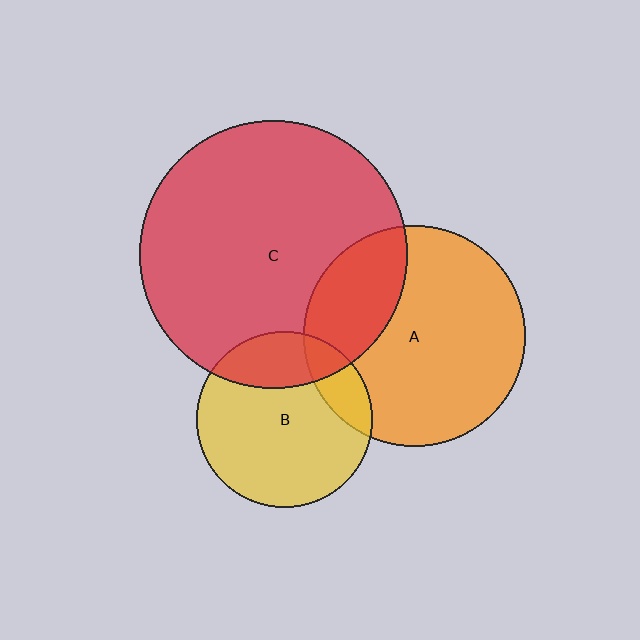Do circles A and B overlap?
Yes.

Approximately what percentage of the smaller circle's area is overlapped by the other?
Approximately 15%.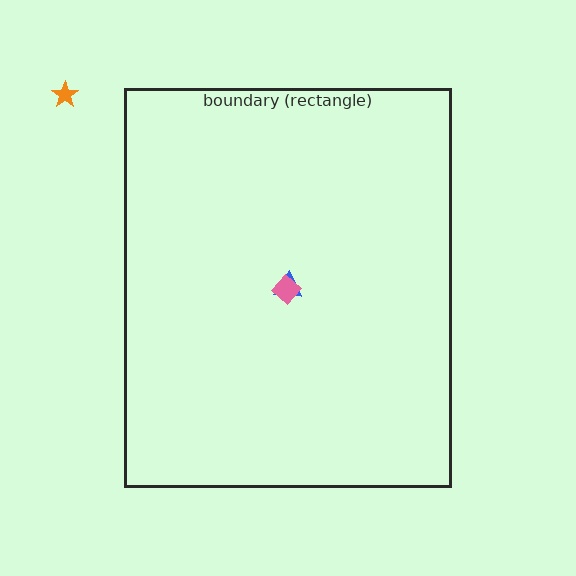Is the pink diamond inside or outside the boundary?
Inside.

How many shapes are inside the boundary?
2 inside, 1 outside.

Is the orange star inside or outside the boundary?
Outside.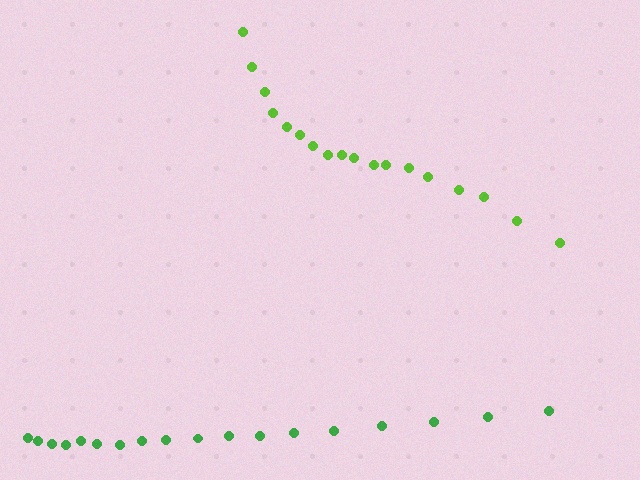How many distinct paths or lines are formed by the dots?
There are 2 distinct paths.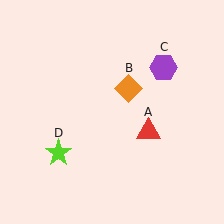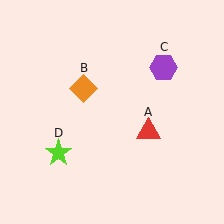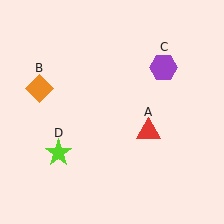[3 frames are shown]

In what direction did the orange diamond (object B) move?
The orange diamond (object B) moved left.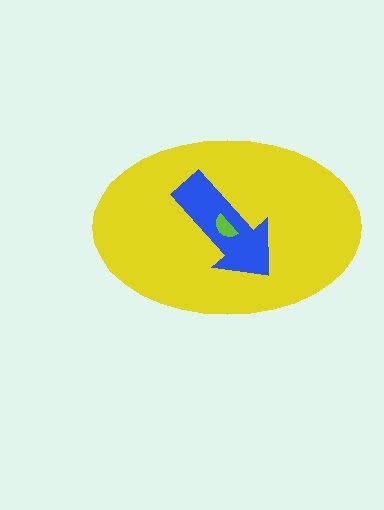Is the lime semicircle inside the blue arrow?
Yes.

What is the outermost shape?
The yellow ellipse.